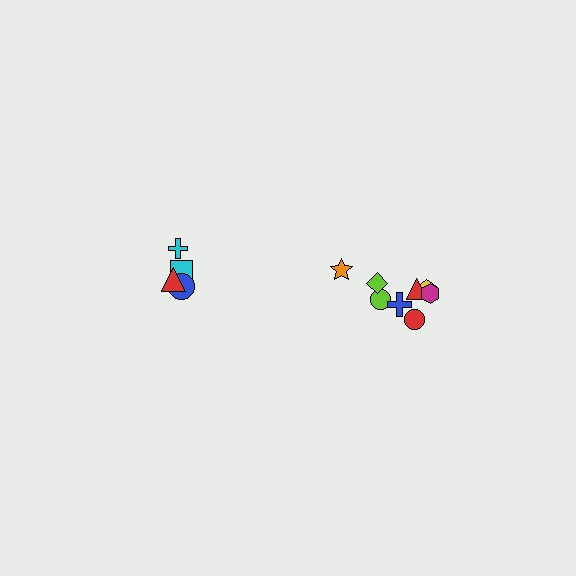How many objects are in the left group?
There are 4 objects.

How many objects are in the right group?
There are 8 objects.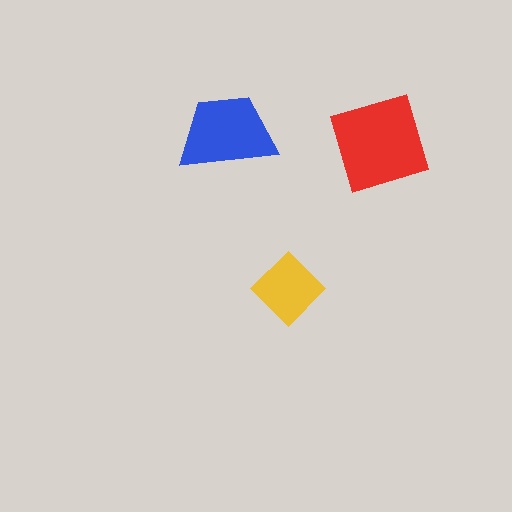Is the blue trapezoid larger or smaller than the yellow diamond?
Larger.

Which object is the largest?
The red square.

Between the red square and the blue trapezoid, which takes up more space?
The red square.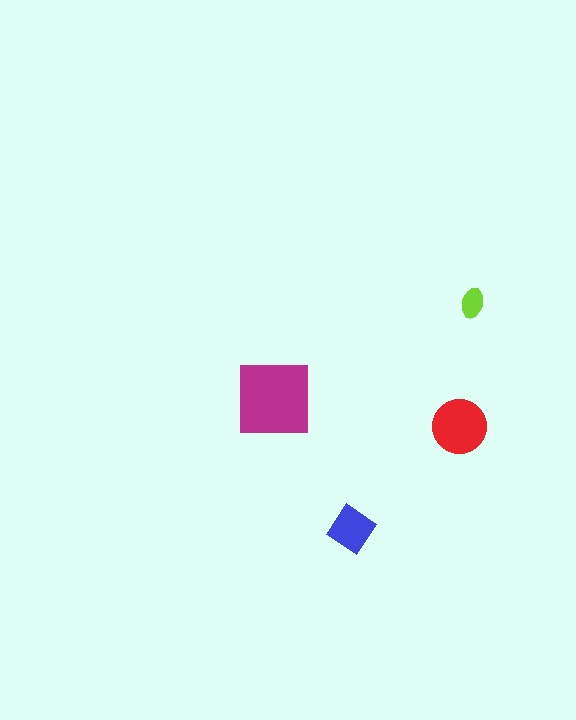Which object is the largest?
The magenta square.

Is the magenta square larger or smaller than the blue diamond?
Larger.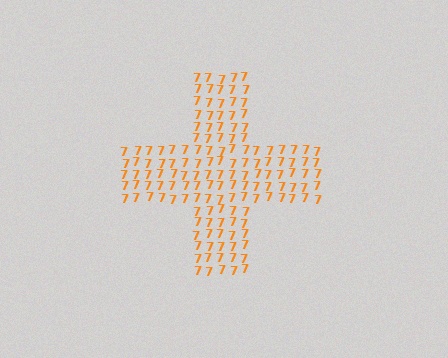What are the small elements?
The small elements are digit 7's.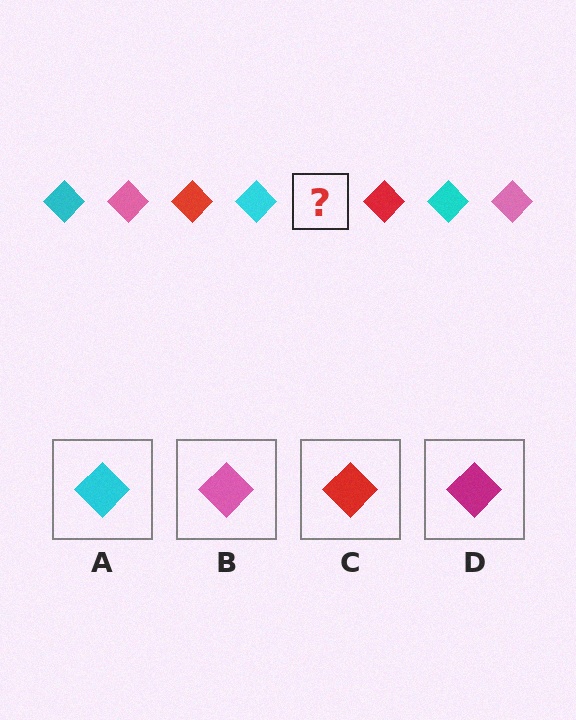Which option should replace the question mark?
Option B.